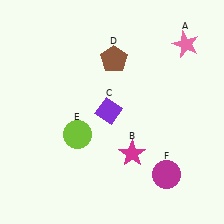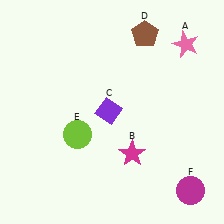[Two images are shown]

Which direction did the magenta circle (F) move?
The magenta circle (F) moved right.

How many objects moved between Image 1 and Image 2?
2 objects moved between the two images.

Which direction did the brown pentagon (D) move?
The brown pentagon (D) moved right.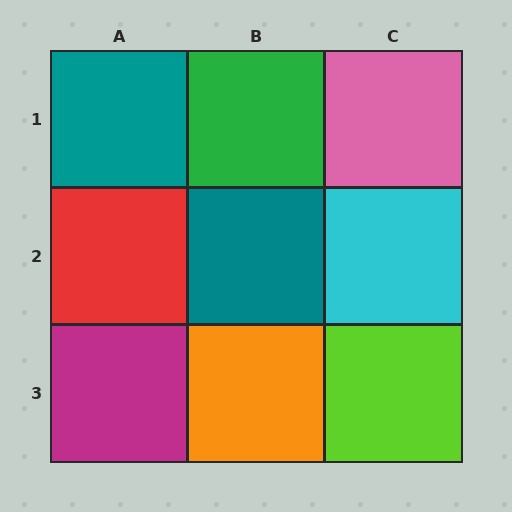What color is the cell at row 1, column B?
Green.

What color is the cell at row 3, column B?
Orange.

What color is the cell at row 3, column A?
Magenta.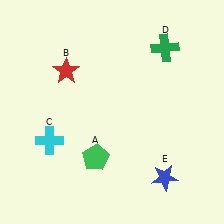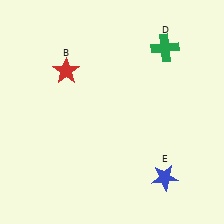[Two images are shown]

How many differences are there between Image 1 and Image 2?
There are 2 differences between the two images.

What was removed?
The green pentagon (A), the cyan cross (C) were removed in Image 2.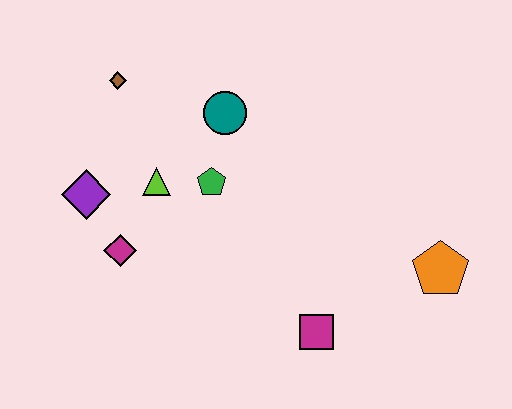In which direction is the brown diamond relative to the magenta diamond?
The brown diamond is above the magenta diamond.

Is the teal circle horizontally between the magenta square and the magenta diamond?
Yes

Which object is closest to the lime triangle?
The green pentagon is closest to the lime triangle.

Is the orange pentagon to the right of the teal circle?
Yes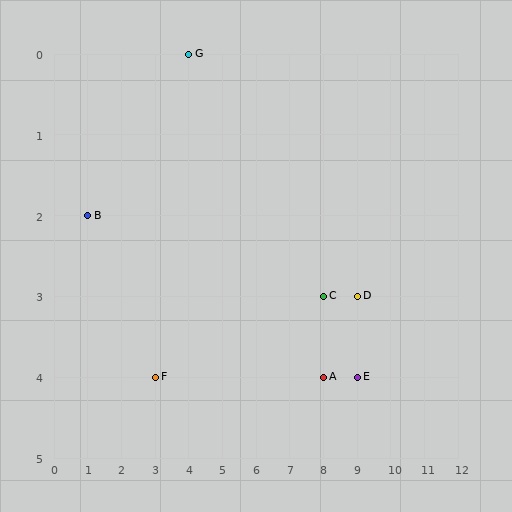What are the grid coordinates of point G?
Point G is at grid coordinates (4, 0).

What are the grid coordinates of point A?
Point A is at grid coordinates (8, 4).